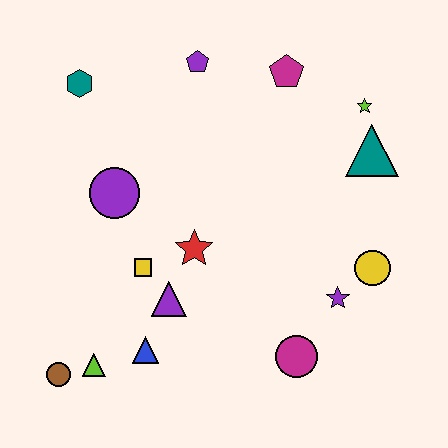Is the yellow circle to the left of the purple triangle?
No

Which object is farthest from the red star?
The lime star is farthest from the red star.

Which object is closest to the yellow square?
The purple triangle is closest to the yellow square.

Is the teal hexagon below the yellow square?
No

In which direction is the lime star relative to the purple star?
The lime star is above the purple star.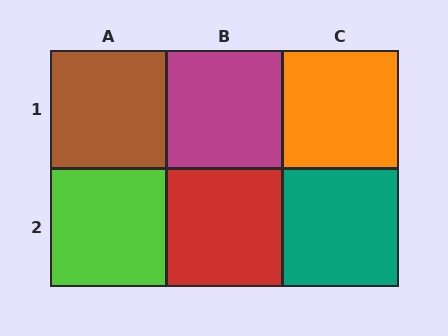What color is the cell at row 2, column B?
Red.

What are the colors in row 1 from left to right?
Brown, magenta, orange.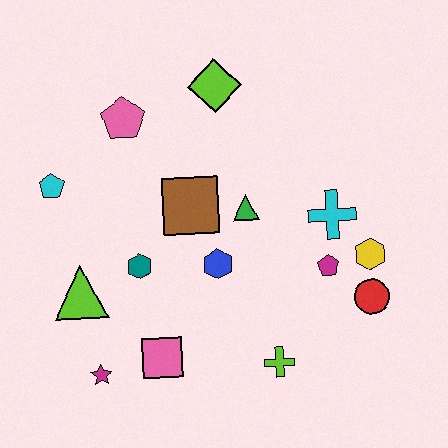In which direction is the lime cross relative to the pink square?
The lime cross is to the right of the pink square.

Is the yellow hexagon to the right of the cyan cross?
Yes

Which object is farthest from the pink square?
The lime diamond is farthest from the pink square.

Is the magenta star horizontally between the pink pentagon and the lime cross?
No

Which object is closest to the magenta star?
The pink square is closest to the magenta star.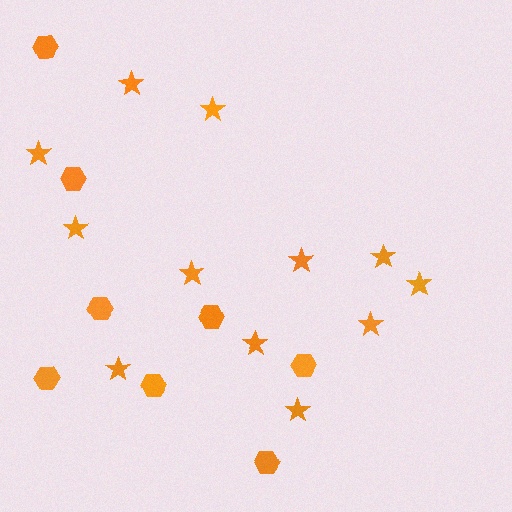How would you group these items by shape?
There are 2 groups: one group of stars (12) and one group of hexagons (8).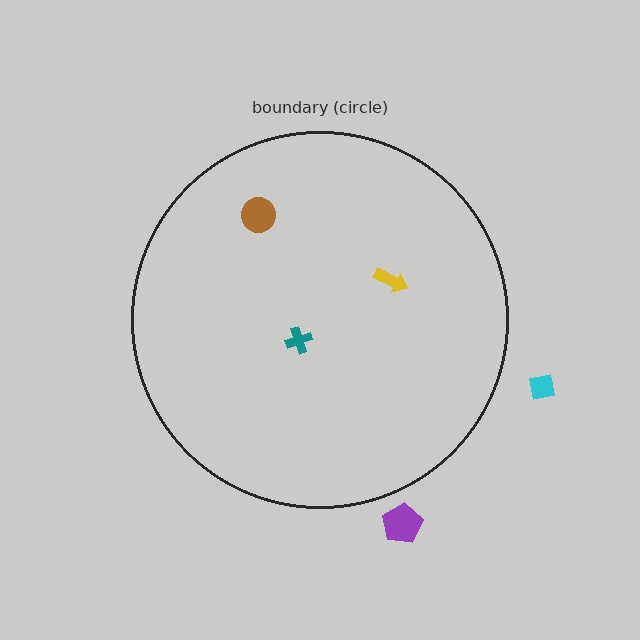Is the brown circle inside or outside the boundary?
Inside.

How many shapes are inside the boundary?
3 inside, 2 outside.